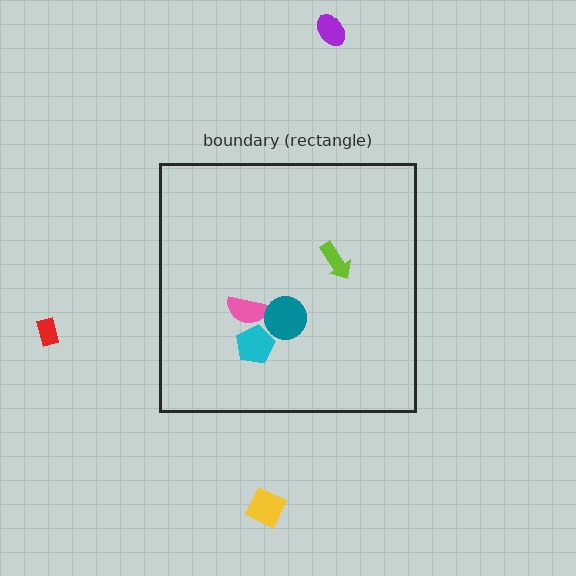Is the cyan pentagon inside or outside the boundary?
Inside.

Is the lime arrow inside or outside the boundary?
Inside.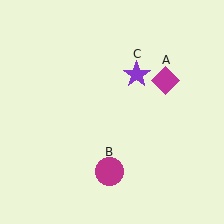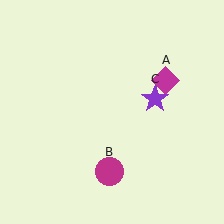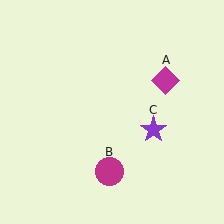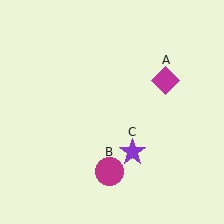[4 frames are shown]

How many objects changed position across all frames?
1 object changed position: purple star (object C).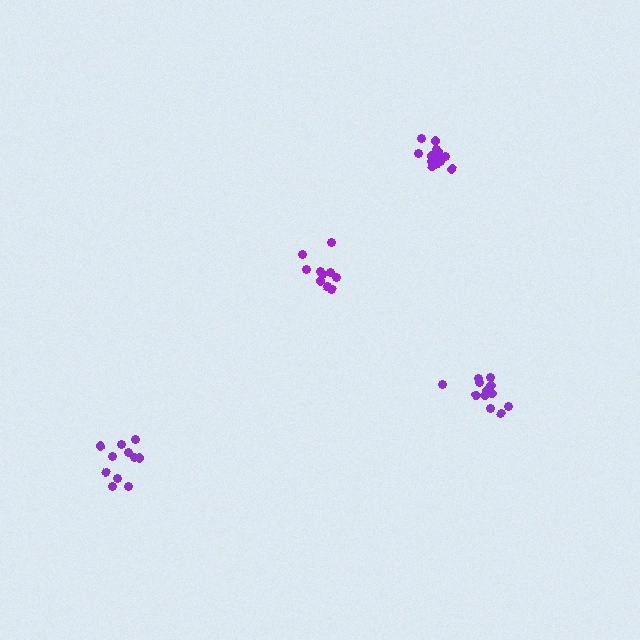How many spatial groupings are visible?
There are 4 spatial groupings.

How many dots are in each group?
Group 1: 10 dots, Group 2: 13 dots, Group 3: 11 dots, Group 4: 12 dots (46 total).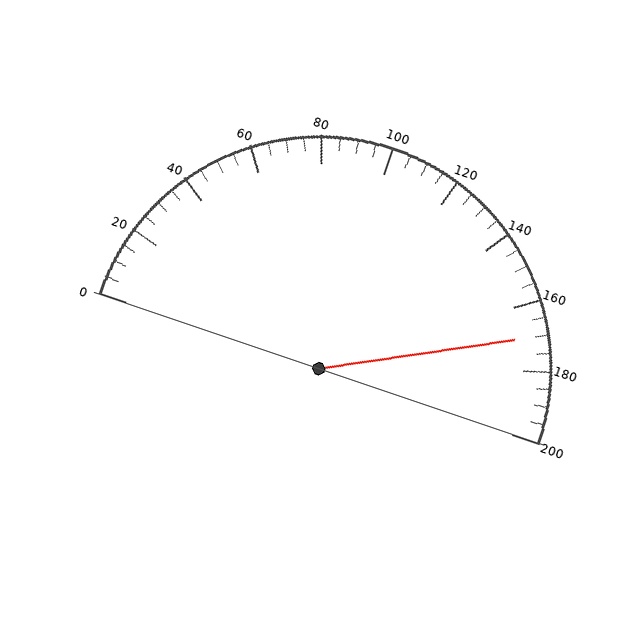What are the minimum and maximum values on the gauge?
The gauge ranges from 0 to 200.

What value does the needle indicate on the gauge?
The needle indicates approximately 170.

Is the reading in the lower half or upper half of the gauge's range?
The reading is in the upper half of the range (0 to 200).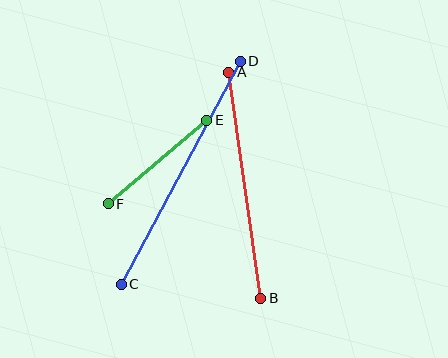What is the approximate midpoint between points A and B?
The midpoint is at approximately (245, 185) pixels.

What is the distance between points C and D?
The distance is approximately 253 pixels.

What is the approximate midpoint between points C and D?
The midpoint is at approximately (181, 173) pixels.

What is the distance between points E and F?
The distance is approximately 129 pixels.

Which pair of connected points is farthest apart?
Points C and D are farthest apart.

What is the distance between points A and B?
The distance is approximately 228 pixels.